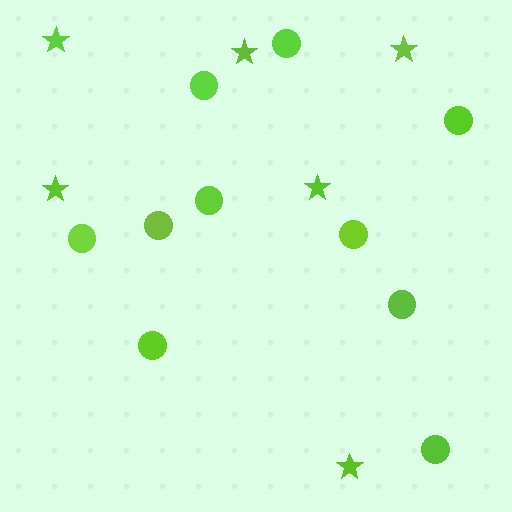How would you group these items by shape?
There are 2 groups: one group of circles (10) and one group of stars (6).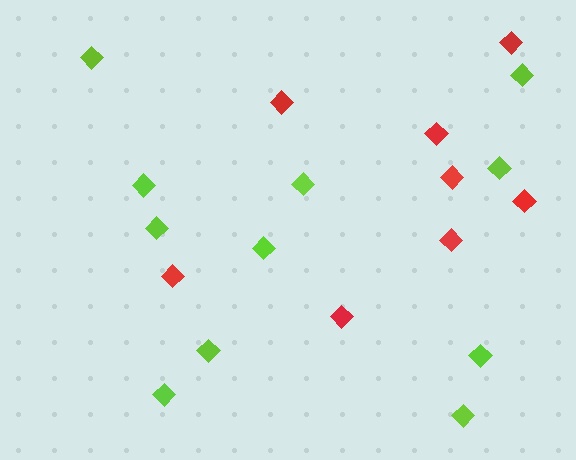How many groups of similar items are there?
There are 2 groups: one group of red diamonds (8) and one group of lime diamonds (11).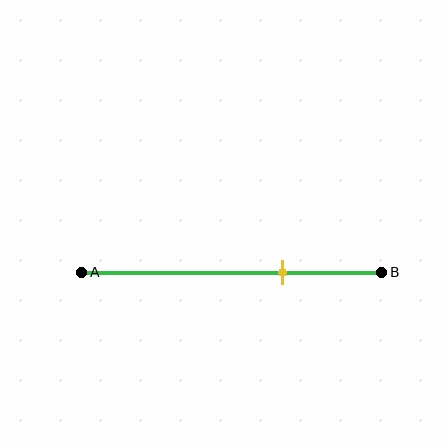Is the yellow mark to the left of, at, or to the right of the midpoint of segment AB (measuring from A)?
The yellow mark is to the right of the midpoint of segment AB.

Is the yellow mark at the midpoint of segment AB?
No, the mark is at about 65% from A, not at the 50% midpoint.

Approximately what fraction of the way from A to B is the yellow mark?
The yellow mark is approximately 65% of the way from A to B.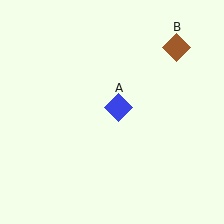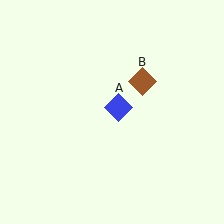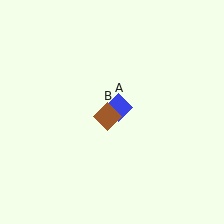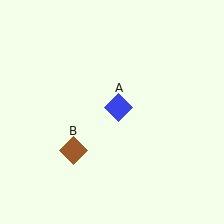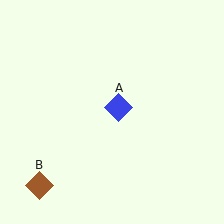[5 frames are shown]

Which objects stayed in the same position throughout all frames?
Blue diamond (object A) remained stationary.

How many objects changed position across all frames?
1 object changed position: brown diamond (object B).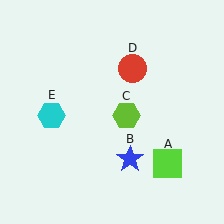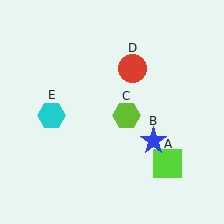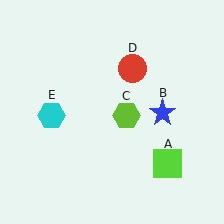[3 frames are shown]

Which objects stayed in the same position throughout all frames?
Lime square (object A) and lime hexagon (object C) and red circle (object D) and cyan hexagon (object E) remained stationary.